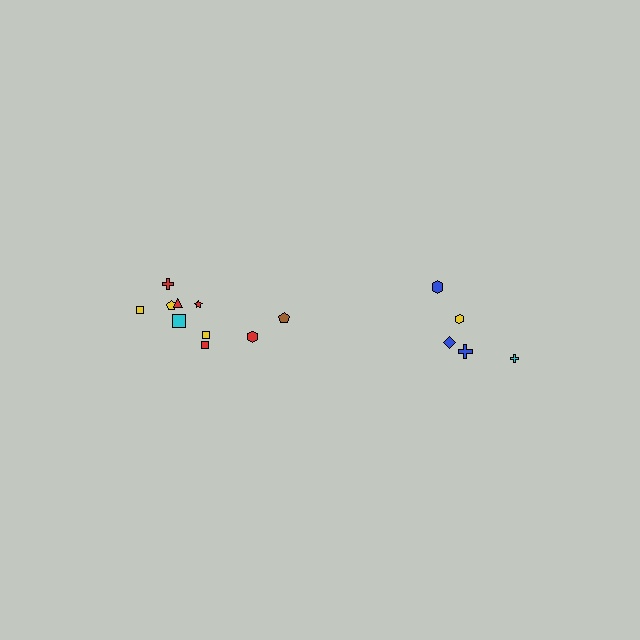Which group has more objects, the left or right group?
The left group.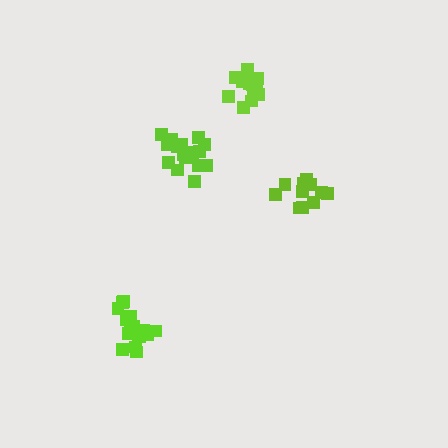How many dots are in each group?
Group 1: 13 dots, Group 2: 15 dots, Group 3: 18 dots, Group 4: 16 dots (62 total).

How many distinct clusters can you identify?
There are 4 distinct clusters.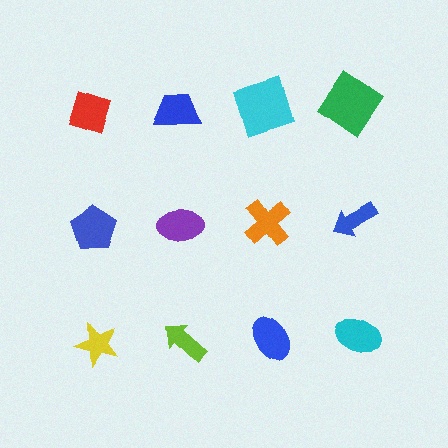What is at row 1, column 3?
A cyan square.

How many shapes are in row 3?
4 shapes.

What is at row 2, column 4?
A blue arrow.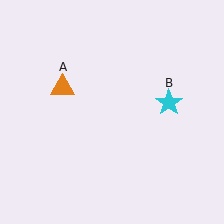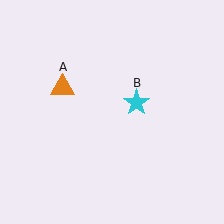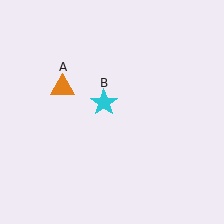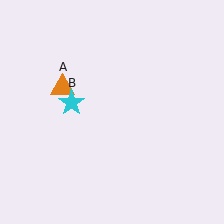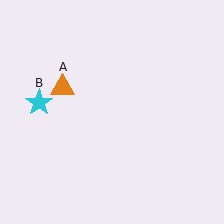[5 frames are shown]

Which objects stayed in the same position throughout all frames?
Orange triangle (object A) remained stationary.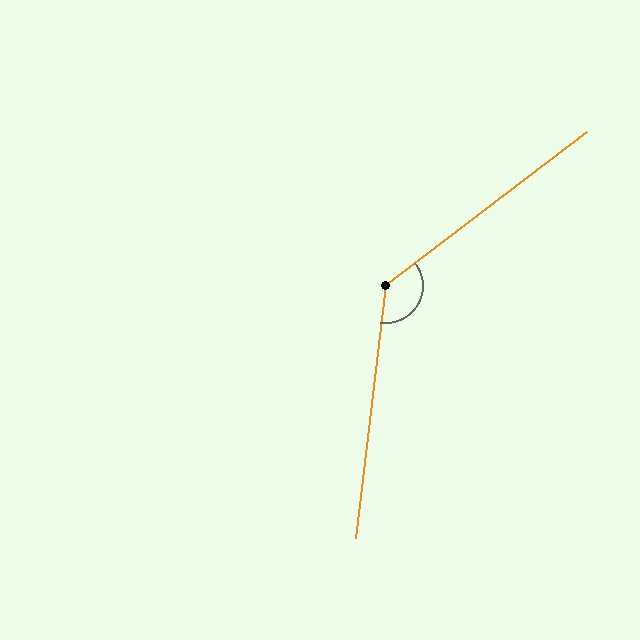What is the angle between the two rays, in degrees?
Approximately 134 degrees.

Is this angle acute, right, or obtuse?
It is obtuse.